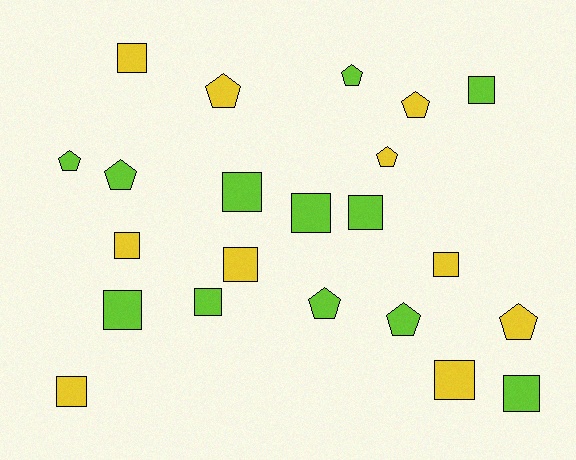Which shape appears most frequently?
Square, with 13 objects.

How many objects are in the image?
There are 22 objects.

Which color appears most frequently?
Lime, with 12 objects.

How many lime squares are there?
There are 7 lime squares.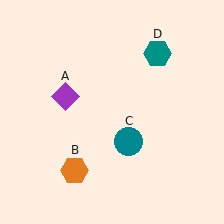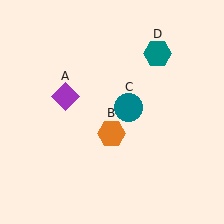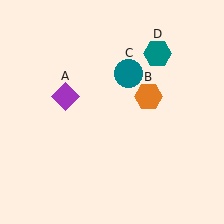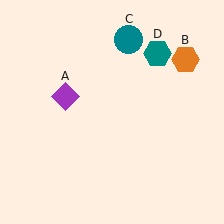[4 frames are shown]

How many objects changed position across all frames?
2 objects changed position: orange hexagon (object B), teal circle (object C).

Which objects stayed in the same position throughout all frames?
Purple diamond (object A) and teal hexagon (object D) remained stationary.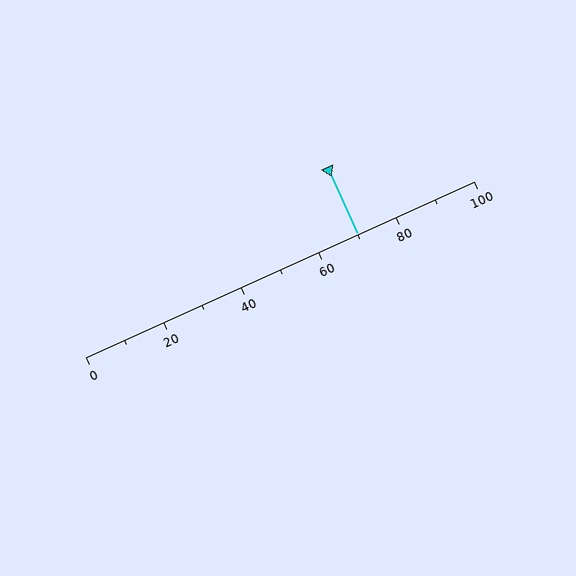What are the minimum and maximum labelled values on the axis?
The axis runs from 0 to 100.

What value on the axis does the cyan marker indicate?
The marker indicates approximately 70.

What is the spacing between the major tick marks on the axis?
The major ticks are spaced 20 apart.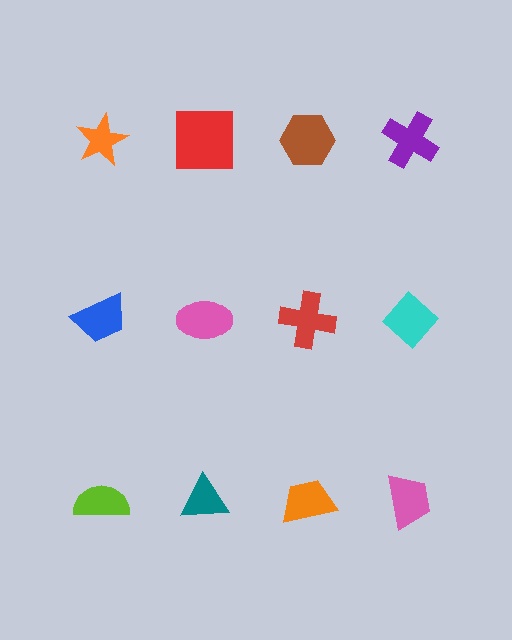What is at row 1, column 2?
A red square.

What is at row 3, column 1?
A lime semicircle.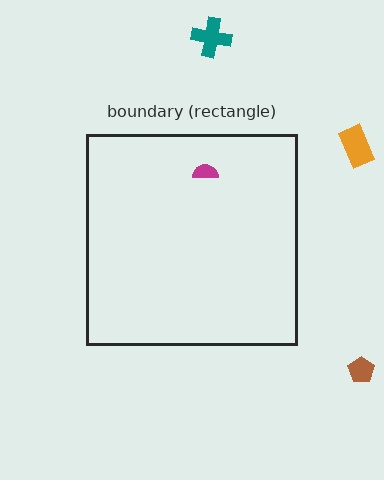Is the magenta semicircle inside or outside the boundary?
Inside.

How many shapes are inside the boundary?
1 inside, 3 outside.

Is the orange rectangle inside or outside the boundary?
Outside.